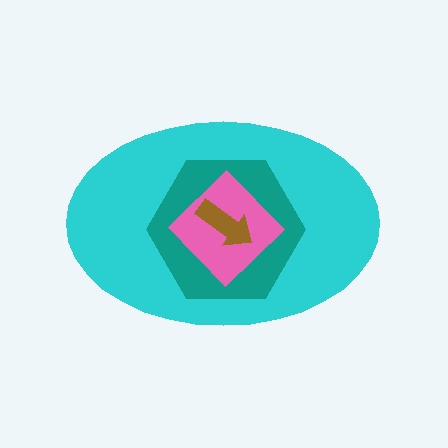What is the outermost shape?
The cyan ellipse.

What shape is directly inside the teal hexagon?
The pink diamond.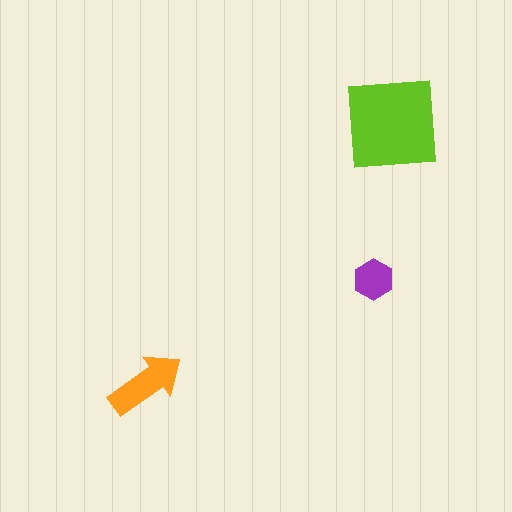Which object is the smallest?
The purple hexagon.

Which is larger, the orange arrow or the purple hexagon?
The orange arrow.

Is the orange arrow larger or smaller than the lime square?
Smaller.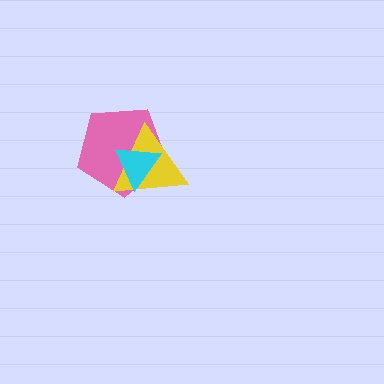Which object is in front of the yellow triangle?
The cyan triangle is in front of the yellow triangle.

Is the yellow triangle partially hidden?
Yes, it is partially covered by another shape.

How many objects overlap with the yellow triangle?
2 objects overlap with the yellow triangle.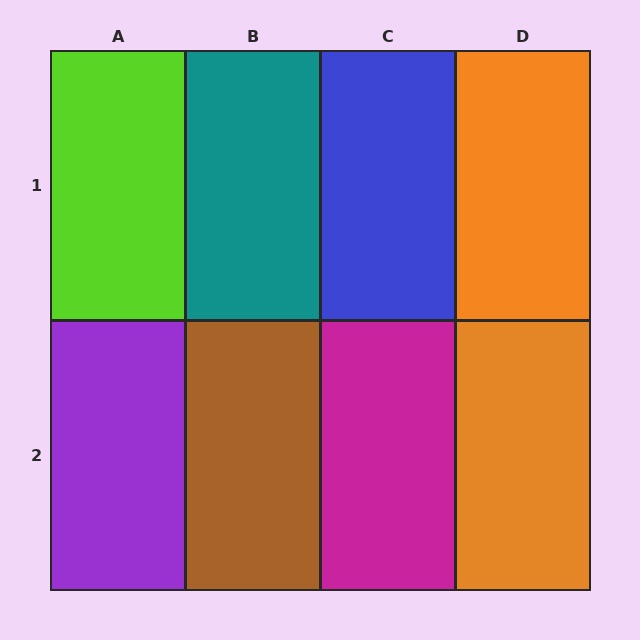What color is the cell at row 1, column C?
Blue.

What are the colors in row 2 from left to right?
Purple, brown, magenta, orange.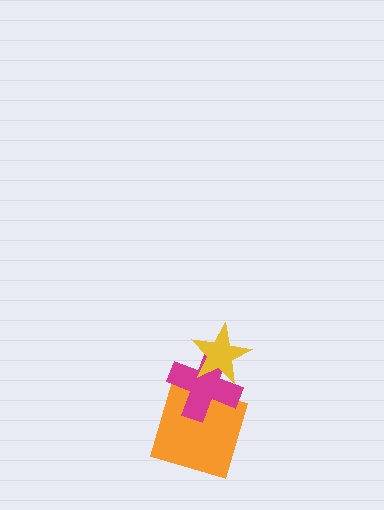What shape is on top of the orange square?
The magenta cross is on top of the orange square.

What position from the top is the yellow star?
The yellow star is 1st from the top.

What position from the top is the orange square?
The orange square is 3rd from the top.